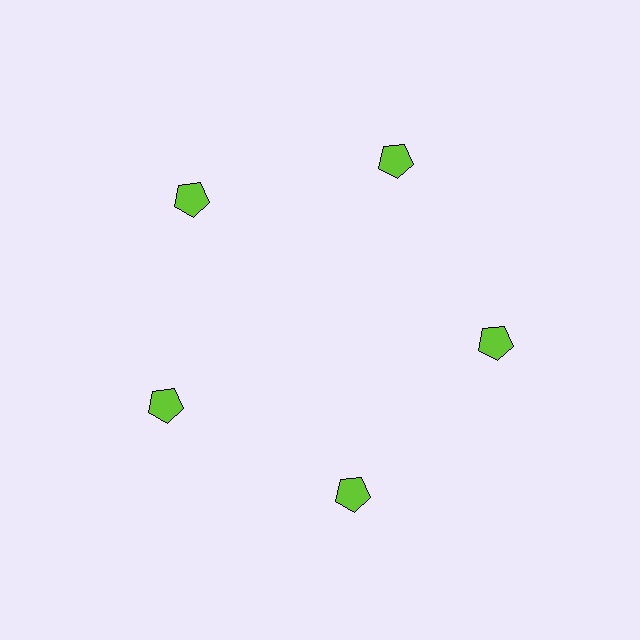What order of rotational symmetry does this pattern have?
This pattern has 5-fold rotational symmetry.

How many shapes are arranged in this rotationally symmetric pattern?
There are 5 shapes, arranged in 5 groups of 1.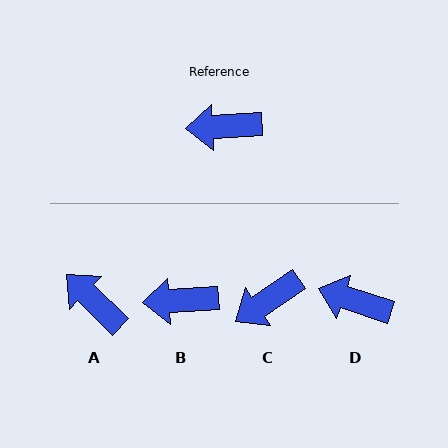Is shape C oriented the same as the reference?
No, it is off by about 30 degrees.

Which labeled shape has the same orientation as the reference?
B.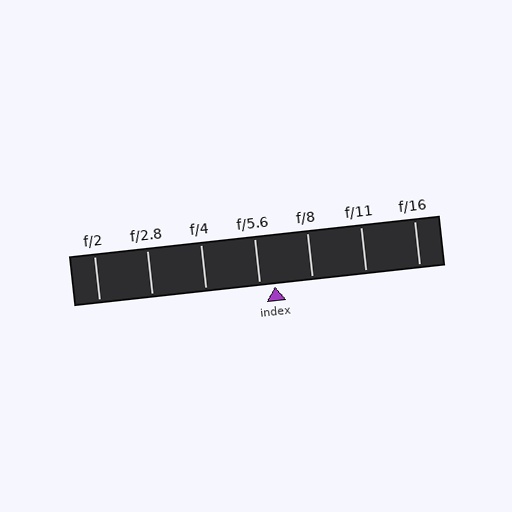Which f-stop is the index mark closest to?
The index mark is closest to f/5.6.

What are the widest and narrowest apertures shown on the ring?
The widest aperture shown is f/2 and the narrowest is f/16.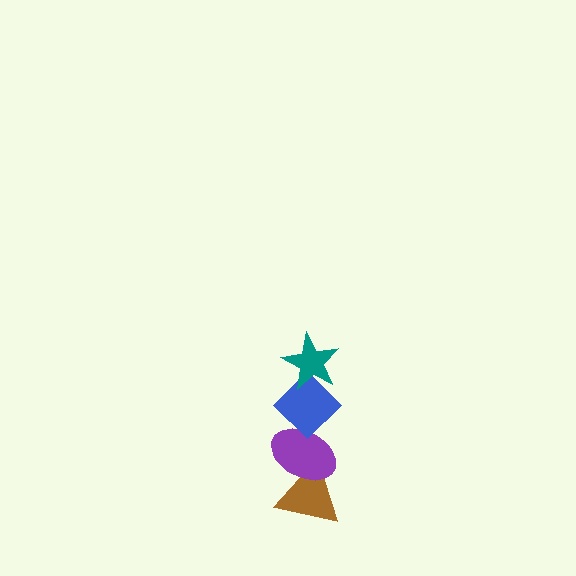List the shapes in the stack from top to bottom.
From top to bottom: the teal star, the blue diamond, the purple ellipse, the brown triangle.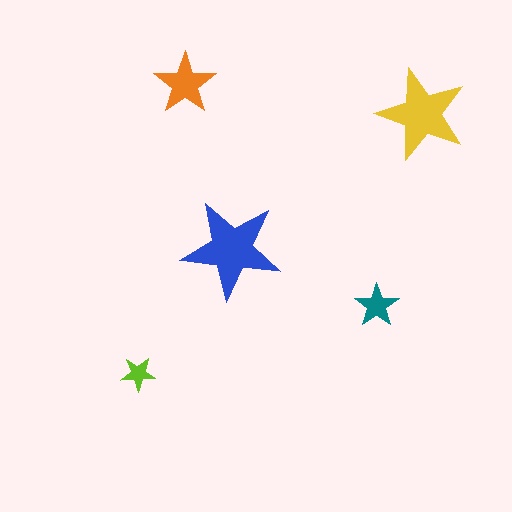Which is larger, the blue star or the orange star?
The blue one.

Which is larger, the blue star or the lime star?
The blue one.